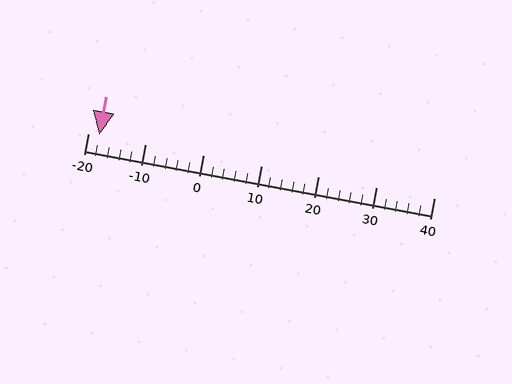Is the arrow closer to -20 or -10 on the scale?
The arrow is closer to -20.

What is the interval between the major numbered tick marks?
The major tick marks are spaced 10 units apart.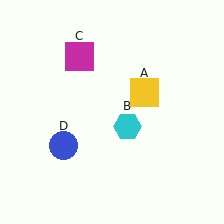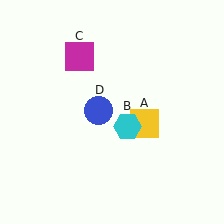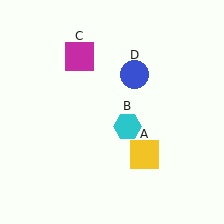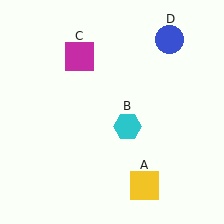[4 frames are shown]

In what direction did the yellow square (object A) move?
The yellow square (object A) moved down.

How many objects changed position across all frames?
2 objects changed position: yellow square (object A), blue circle (object D).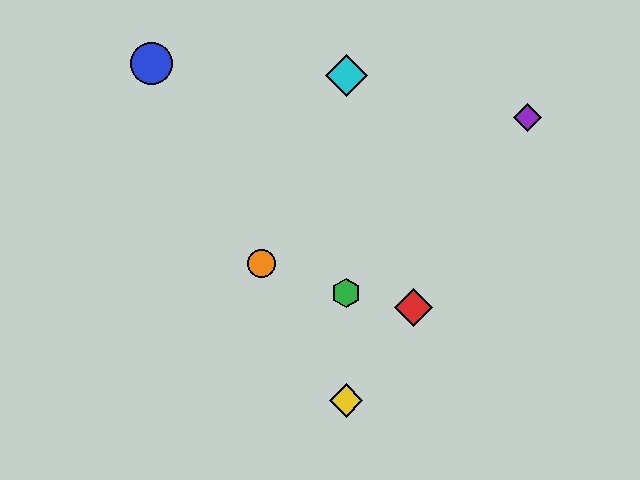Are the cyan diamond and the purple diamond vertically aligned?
No, the cyan diamond is at x≈346 and the purple diamond is at x≈528.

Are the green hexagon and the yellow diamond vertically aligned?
Yes, both are at x≈346.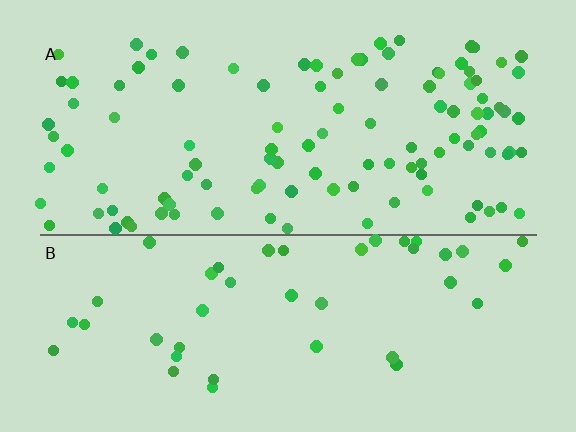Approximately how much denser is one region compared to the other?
Approximately 2.5× — region A over region B.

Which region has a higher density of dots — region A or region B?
A (the top).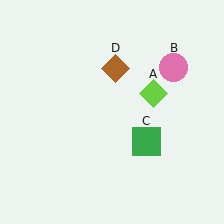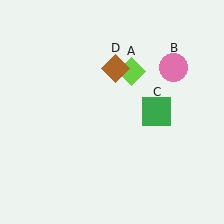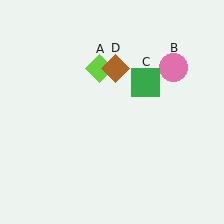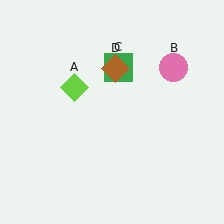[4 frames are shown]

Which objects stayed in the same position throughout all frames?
Pink circle (object B) and brown diamond (object D) remained stationary.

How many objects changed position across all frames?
2 objects changed position: lime diamond (object A), green square (object C).